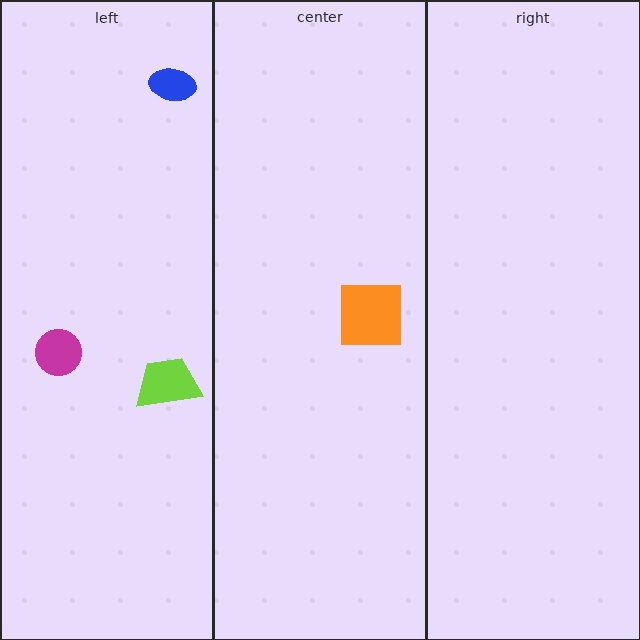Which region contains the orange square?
The center region.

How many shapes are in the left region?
3.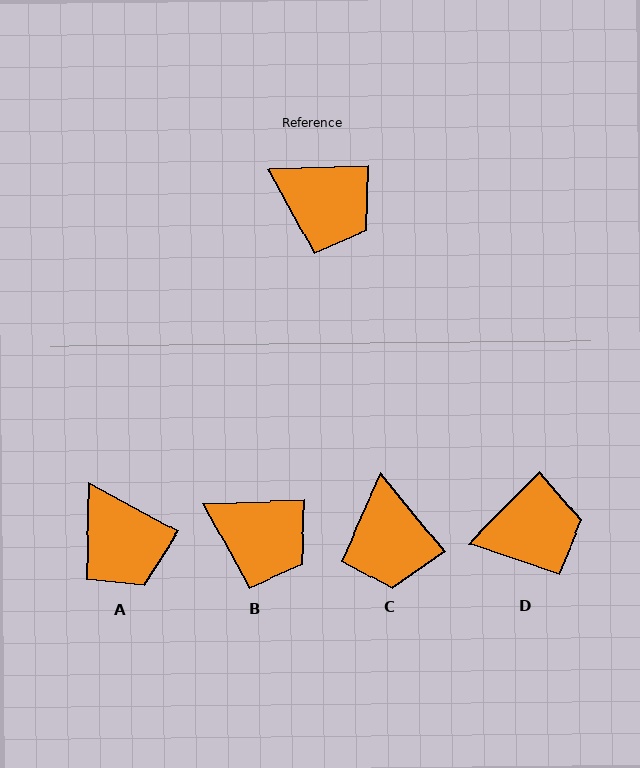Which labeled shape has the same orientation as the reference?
B.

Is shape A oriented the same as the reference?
No, it is off by about 30 degrees.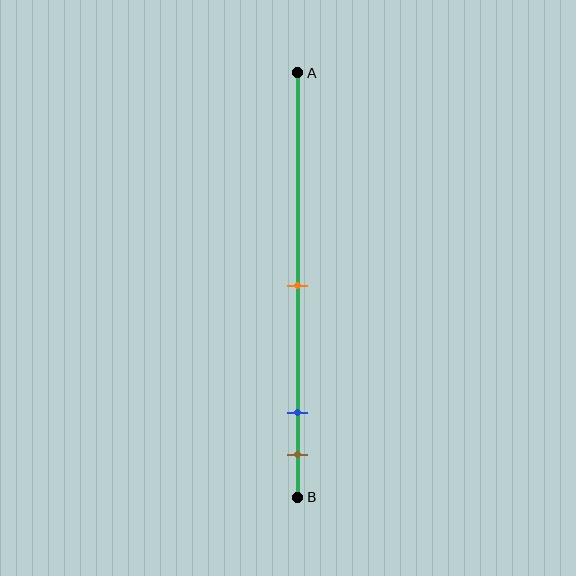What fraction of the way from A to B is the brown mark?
The brown mark is approximately 90% (0.9) of the way from A to B.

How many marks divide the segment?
There are 3 marks dividing the segment.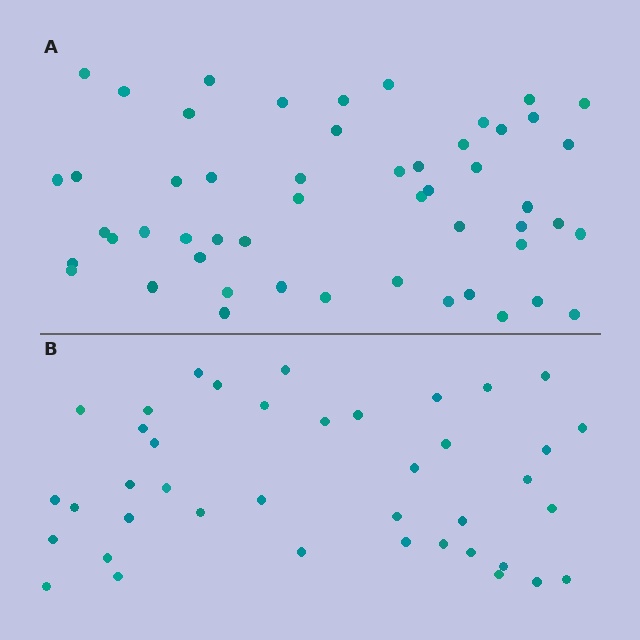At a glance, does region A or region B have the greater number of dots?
Region A (the top region) has more dots.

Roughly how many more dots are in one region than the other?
Region A has roughly 12 or so more dots than region B.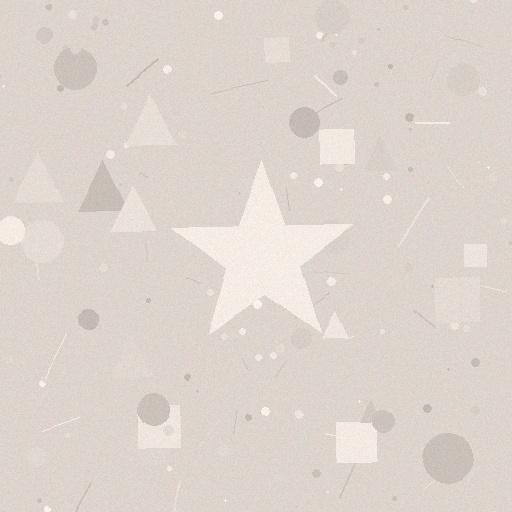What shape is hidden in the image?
A star is hidden in the image.